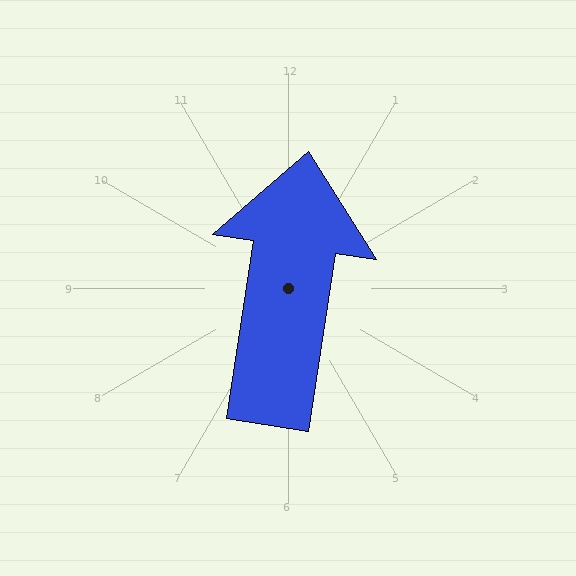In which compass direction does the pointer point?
North.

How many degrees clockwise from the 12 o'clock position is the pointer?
Approximately 9 degrees.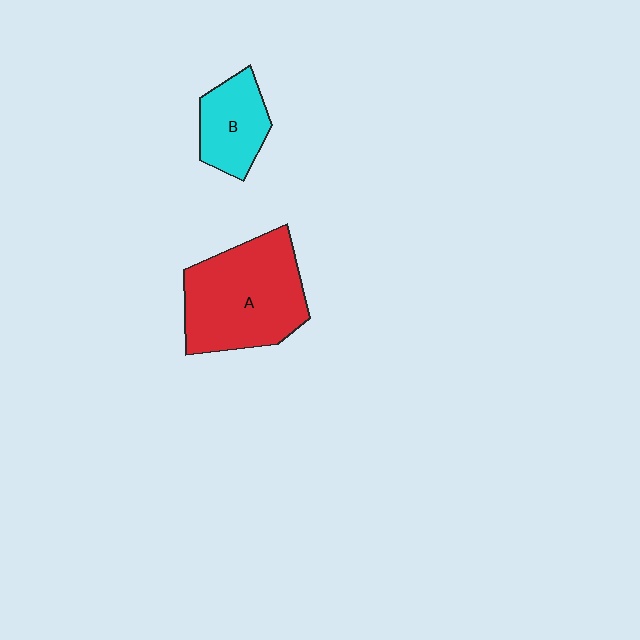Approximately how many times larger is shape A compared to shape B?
Approximately 2.1 times.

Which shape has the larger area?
Shape A (red).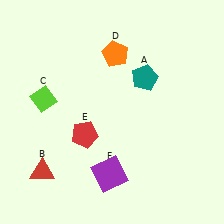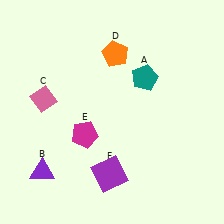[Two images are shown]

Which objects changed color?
B changed from red to purple. C changed from lime to pink. E changed from red to magenta.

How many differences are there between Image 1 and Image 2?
There are 3 differences between the two images.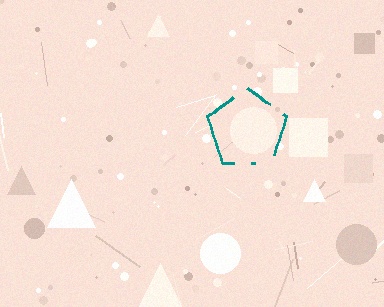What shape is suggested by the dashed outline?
The dashed outline suggests a pentagon.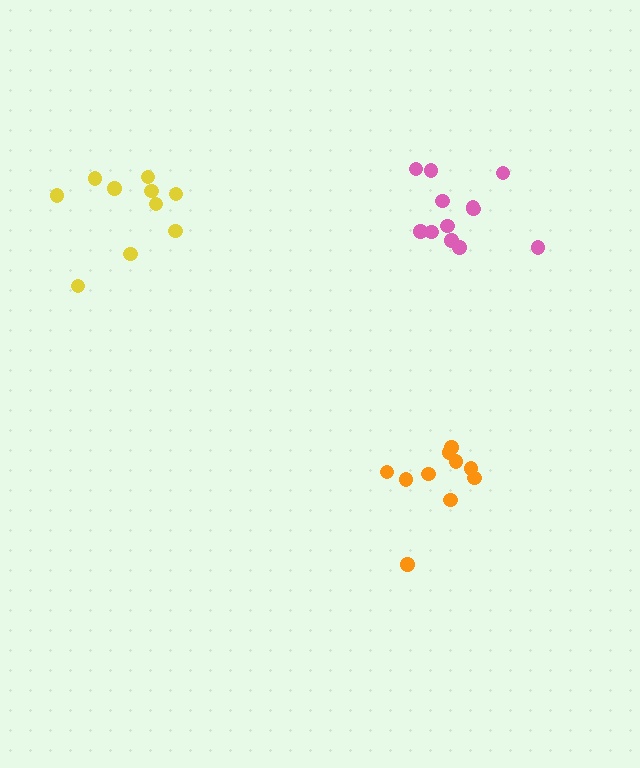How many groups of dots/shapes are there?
There are 3 groups.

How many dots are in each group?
Group 1: 10 dots, Group 2: 10 dots, Group 3: 12 dots (32 total).